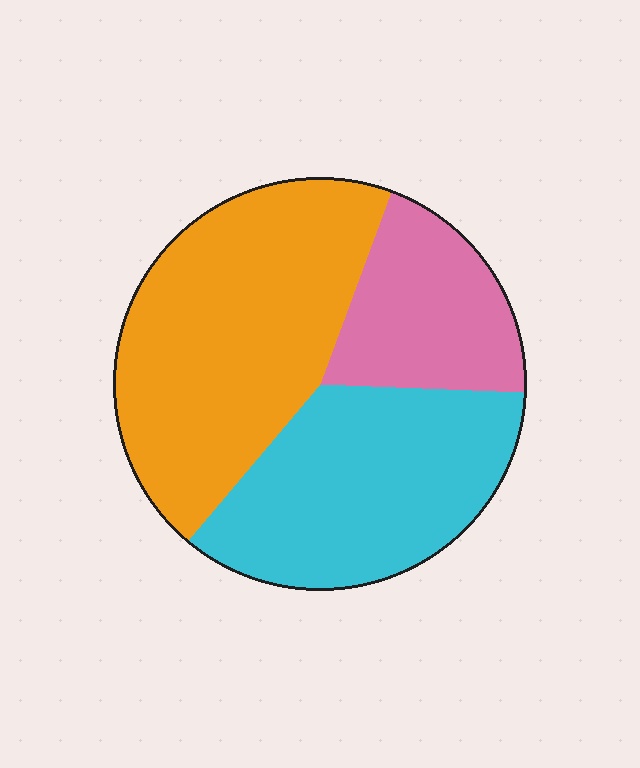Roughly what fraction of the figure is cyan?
Cyan takes up between a third and a half of the figure.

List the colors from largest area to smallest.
From largest to smallest: orange, cyan, pink.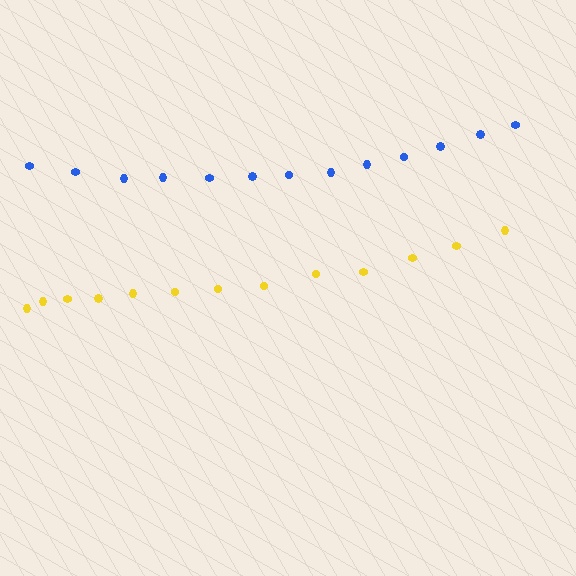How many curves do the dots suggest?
There are 2 distinct paths.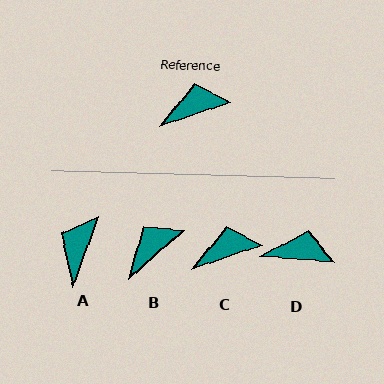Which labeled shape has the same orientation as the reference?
C.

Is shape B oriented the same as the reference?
No, it is off by about 23 degrees.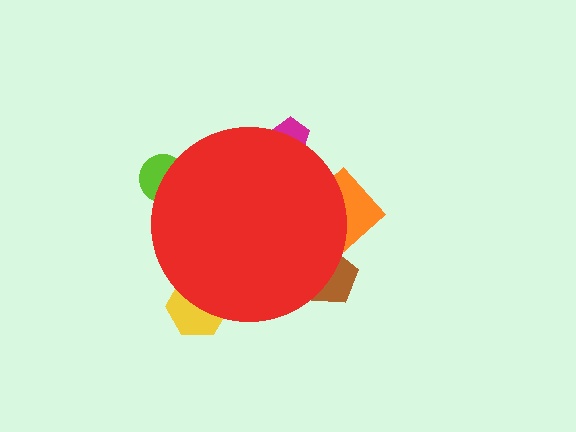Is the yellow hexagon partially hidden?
Yes, the yellow hexagon is partially hidden behind the red circle.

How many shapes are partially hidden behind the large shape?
5 shapes are partially hidden.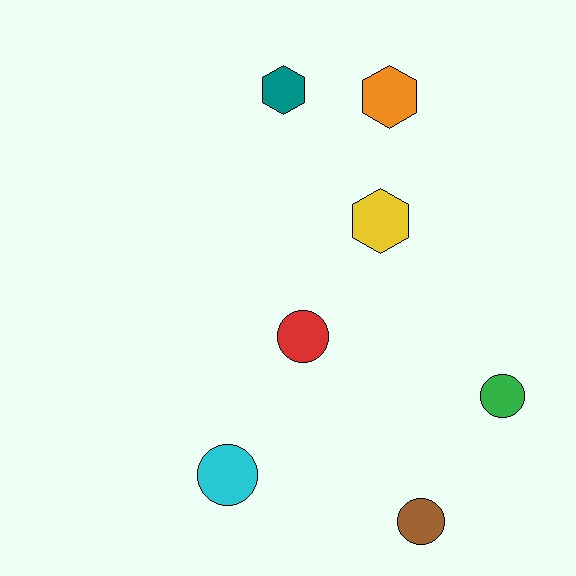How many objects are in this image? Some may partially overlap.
There are 7 objects.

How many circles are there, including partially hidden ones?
There are 4 circles.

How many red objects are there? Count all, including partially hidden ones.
There is 1 red object.